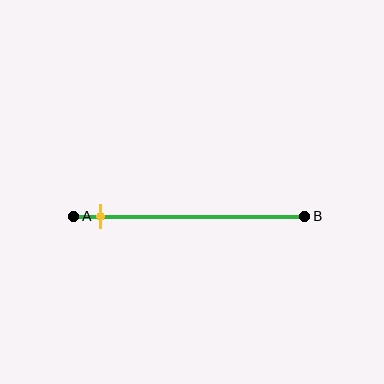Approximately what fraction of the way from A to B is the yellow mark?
The yellow mark is approximately 10% of the way from A to B.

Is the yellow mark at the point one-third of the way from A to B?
No, the mark is at about 10% from A, not at the 33% one-third point.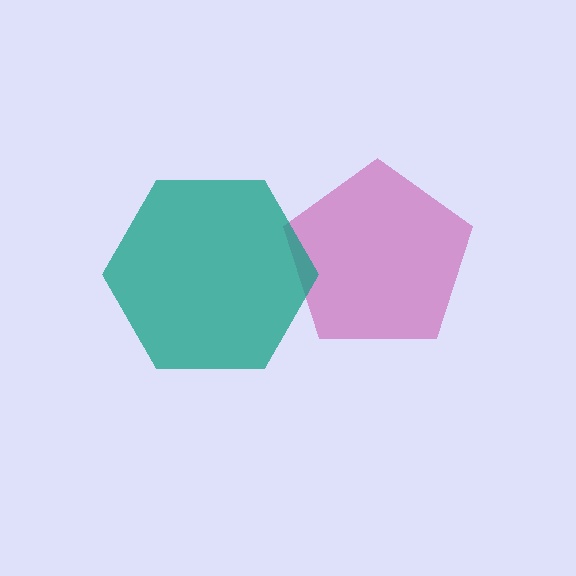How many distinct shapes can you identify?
There are 2 distinct shapes: a magenta pentagon, a teal hexagon.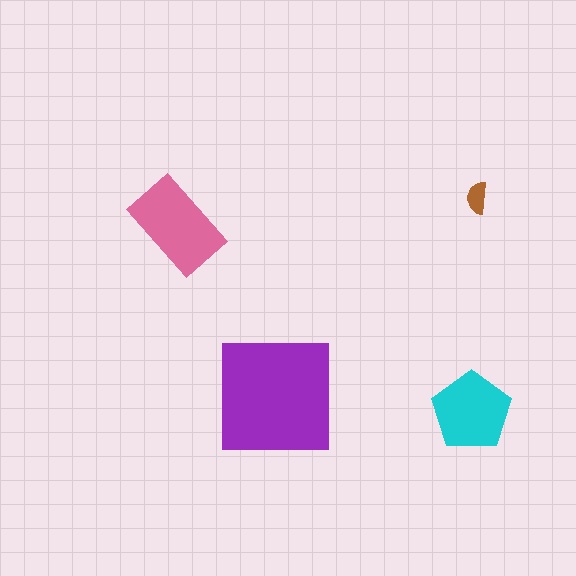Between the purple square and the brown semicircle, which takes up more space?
The purple square.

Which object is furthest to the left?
The pink rectangle is leftmost.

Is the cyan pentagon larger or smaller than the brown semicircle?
Larger.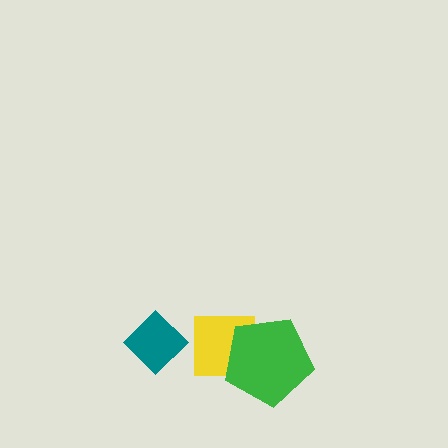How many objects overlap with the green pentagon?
1 object overlaps with the green pentagon.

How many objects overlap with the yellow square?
1 object overlaps with the yellow square.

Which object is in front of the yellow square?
The green pentagon is in front of the yellow square.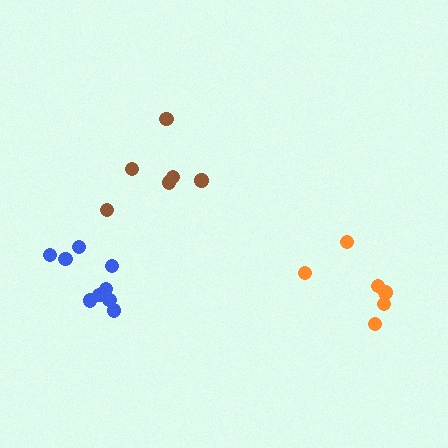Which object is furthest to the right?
The orange cluster is rightmost.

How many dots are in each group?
Group 1: 6 dots, Group 2: 6 dots, Group 3: 9 dots (21 total).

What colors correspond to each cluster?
The clusters are colored: orange, brown, blue.